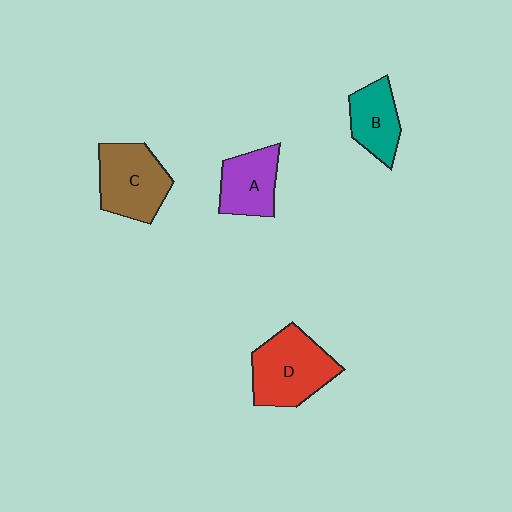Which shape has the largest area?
Shape D (red).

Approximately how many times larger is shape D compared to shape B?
Approximately 1.6 times.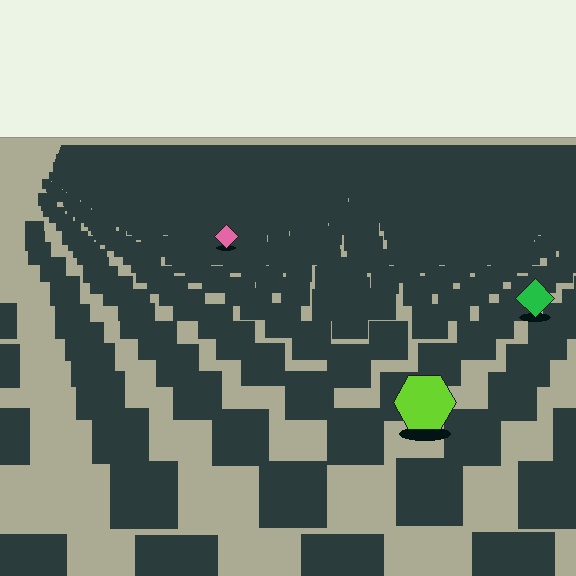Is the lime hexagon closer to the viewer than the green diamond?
Yes. The lime hexagon is closer — you can tell from the texture gradient: the ground texture is coarser near it.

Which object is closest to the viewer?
The lime hexagon is closest. The texture marks near it are larger and more spread out.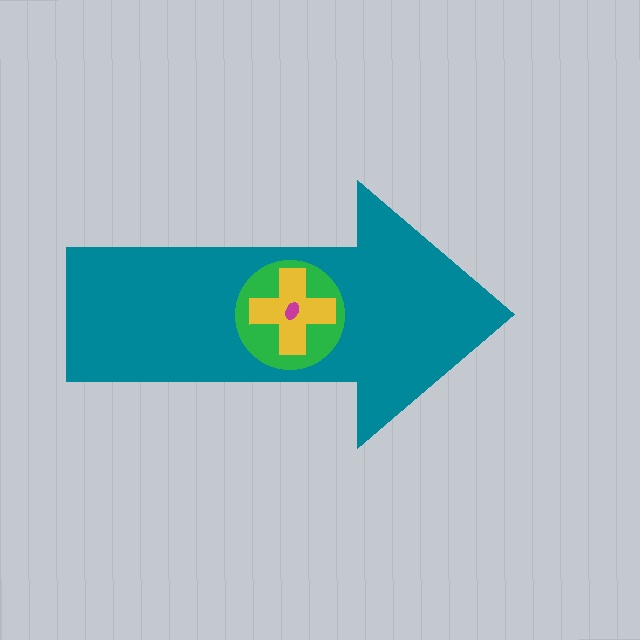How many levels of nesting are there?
4.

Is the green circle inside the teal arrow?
Yes.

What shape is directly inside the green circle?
The yellow cross.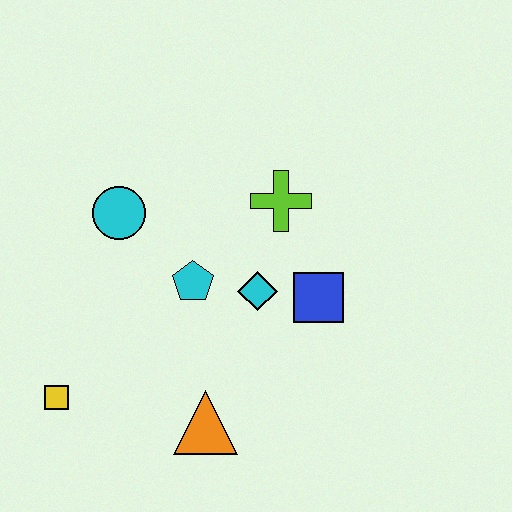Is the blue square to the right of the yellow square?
Yes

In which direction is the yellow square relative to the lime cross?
The yellow square is to the left of the lime cross.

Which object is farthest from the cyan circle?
The orange triangle is farthest from the cyan circle.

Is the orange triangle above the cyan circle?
No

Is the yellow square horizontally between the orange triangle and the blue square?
No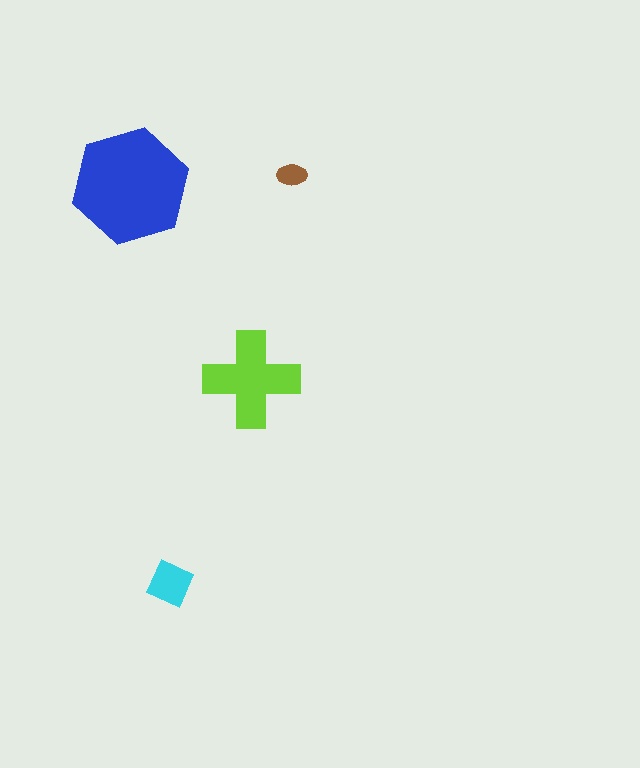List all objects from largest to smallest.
The blue hexagon, the lime cross, the cyan diamond, the brown ellipse.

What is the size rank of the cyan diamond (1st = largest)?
3rd.